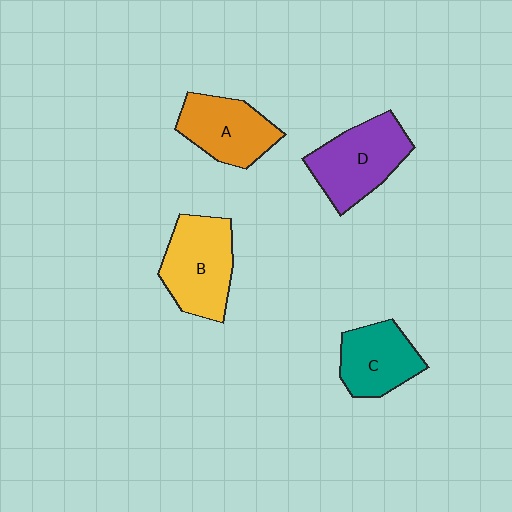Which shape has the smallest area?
Shape C (teal).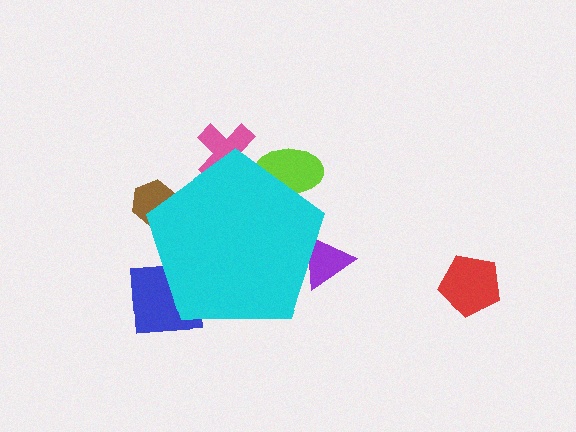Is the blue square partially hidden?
Yes, the blue square is partially hidden behind the cyan pentagon.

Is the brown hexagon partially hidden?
Yes, the brown hexagon is partially hidden behind the cyan pentagon.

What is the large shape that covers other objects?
A cyan pentagon.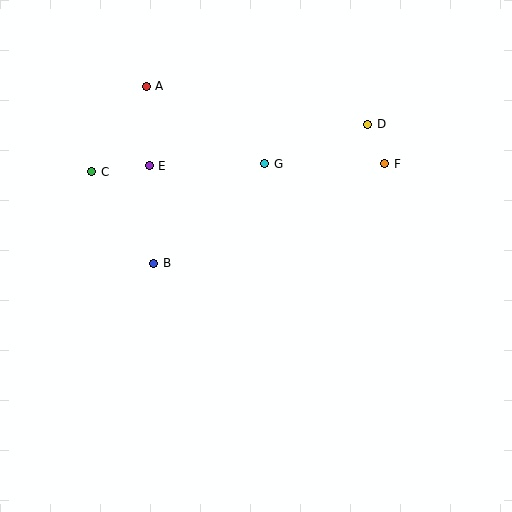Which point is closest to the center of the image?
Point G at (264, 164) is closest to the center.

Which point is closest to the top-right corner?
Point D is closest to the top-right corner.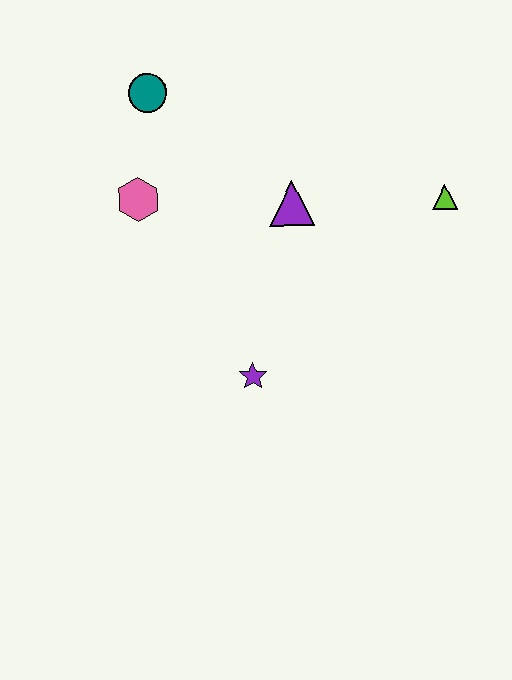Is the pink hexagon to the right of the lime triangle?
No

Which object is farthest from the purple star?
The teal circle is farthest from the purple star.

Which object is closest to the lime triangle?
The purple triangle is closest to the lime triangle.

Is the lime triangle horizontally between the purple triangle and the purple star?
No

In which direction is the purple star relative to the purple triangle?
The purple star is below the purple triangle.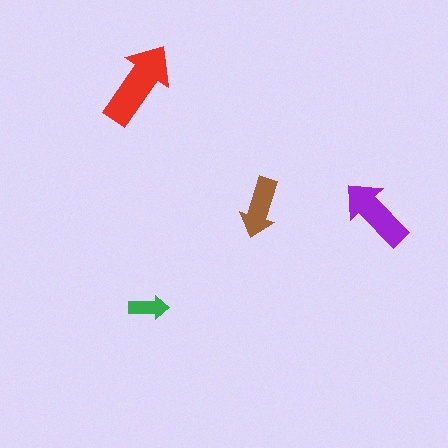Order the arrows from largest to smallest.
the red one, the purple one, the brown one, the green one.